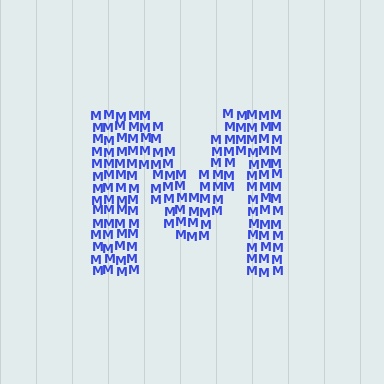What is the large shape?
The large shape is the letter M.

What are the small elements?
The small elements are letter M's.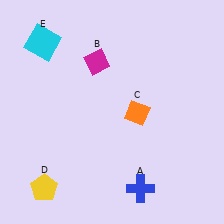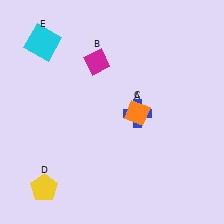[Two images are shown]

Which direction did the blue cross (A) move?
The blue cross (A) moved up.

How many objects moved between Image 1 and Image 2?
1 object moved between the two images.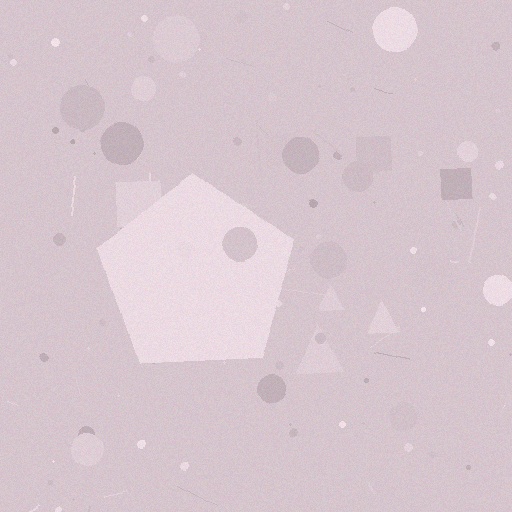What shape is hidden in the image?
A pentagon is hidden in the image.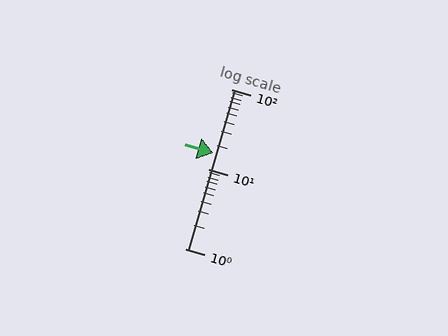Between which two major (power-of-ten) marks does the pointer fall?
The pointer is between 10 and 100.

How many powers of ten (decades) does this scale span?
The scale spans 2 decades, from 1 to 100.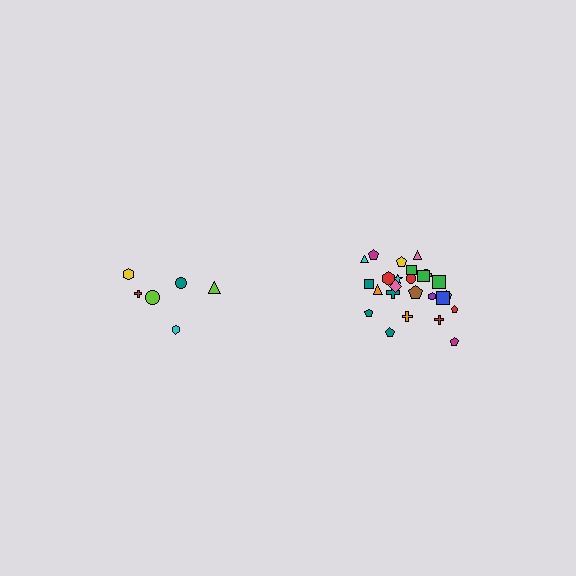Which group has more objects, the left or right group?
The right group.